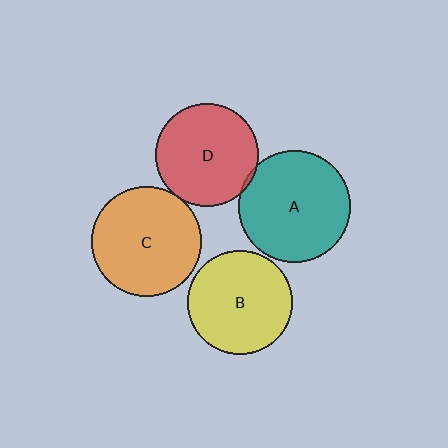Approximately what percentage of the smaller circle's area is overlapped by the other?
Approximately 5%.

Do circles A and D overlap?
Yes.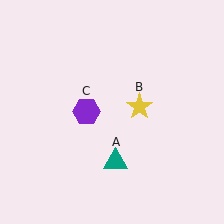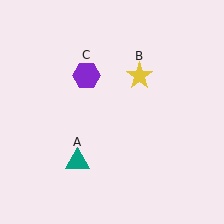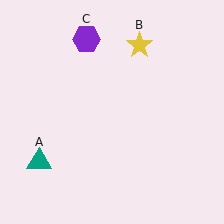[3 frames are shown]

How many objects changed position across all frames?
3 objects changed position: teal triangle (object A), yellow star (object B), purple hexagon (object C).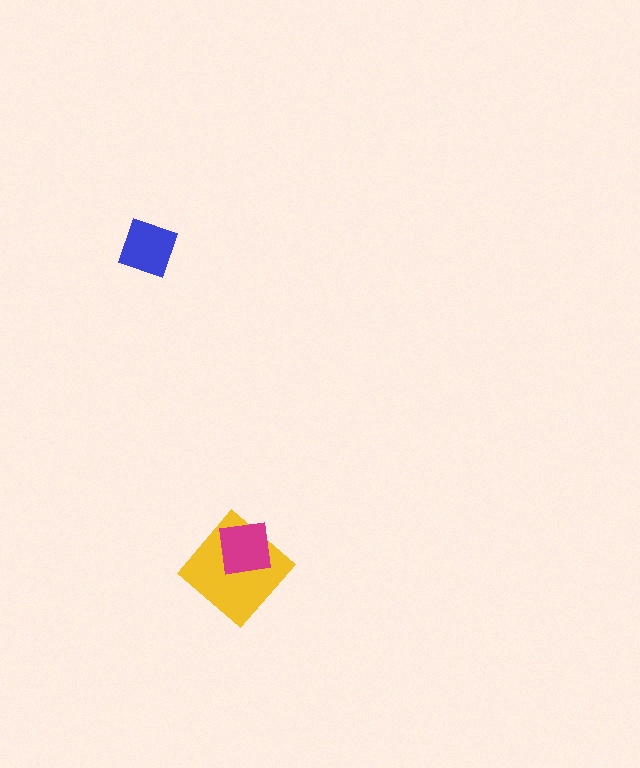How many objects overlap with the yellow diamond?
1 object overlaps with the yellow diamond.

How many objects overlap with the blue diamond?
0 objects overlap with the blue diamond.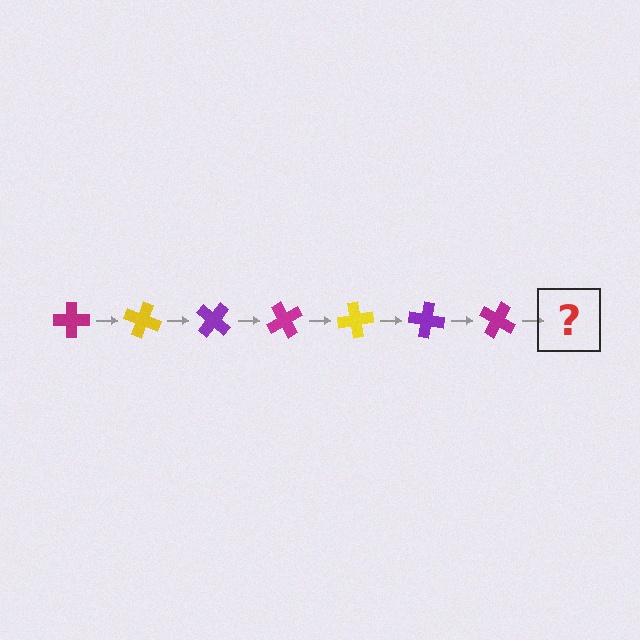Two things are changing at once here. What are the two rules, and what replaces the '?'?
The two rules are that it rotates 20 degrees each step and the color cycles through magenta, yellow, and purple. The '?' should be a yellow cross, rotated 140 degrees from the start.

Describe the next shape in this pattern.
It should be a yellow cross, rotated 140 degrees from the start.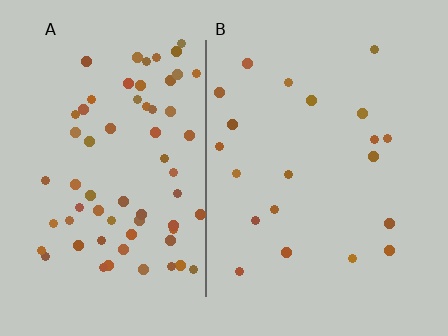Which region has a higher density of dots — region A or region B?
A (the left).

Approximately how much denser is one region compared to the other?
Approximately 3.3× — region A over region B.